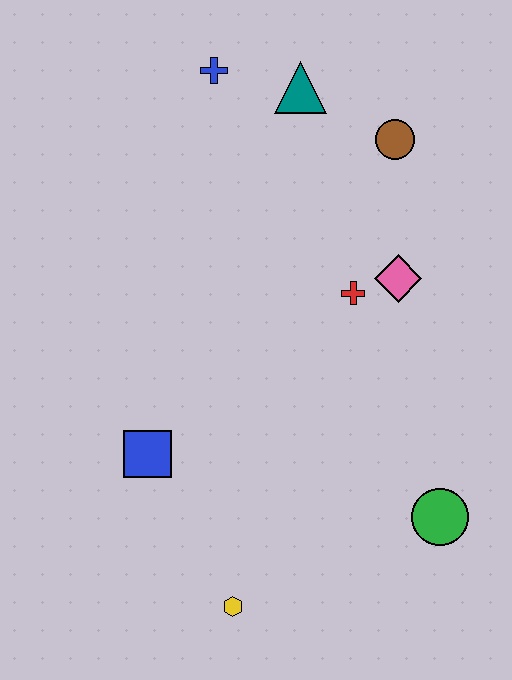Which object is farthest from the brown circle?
The yellow hexagon is farthest from the brown circle.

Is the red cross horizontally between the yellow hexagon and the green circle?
Yes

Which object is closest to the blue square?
The yellow hexagon is closest to the blue square.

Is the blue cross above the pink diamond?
Yes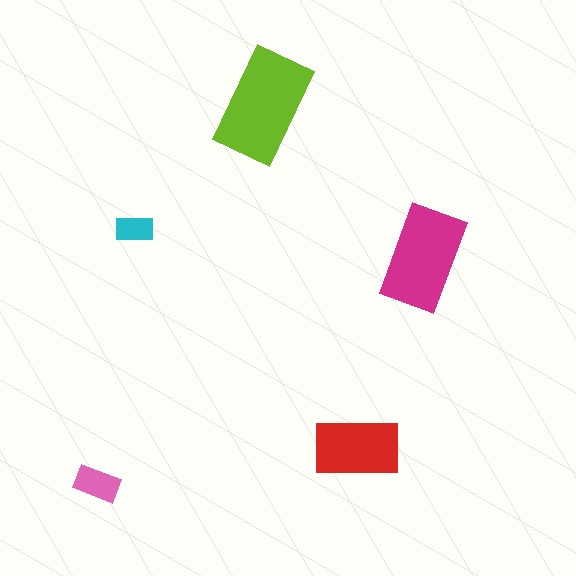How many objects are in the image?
There are 5 objects in the image.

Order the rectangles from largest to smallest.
the lime one, the magenta one, the red one, the pink one, the cyan one.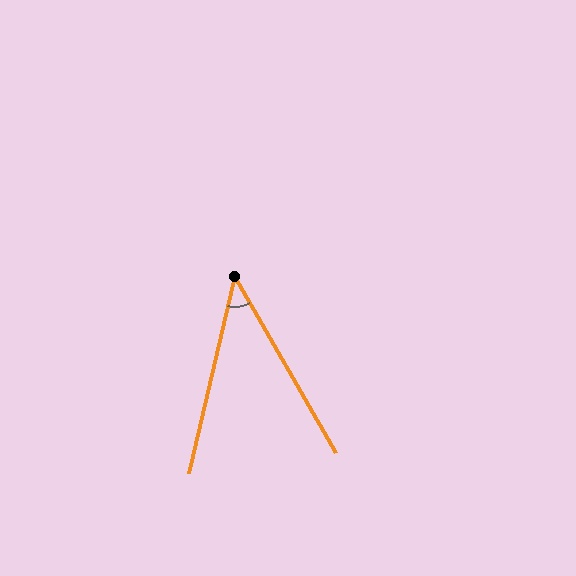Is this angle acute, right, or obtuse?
It is acute.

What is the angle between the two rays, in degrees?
Approximately 43 degrees.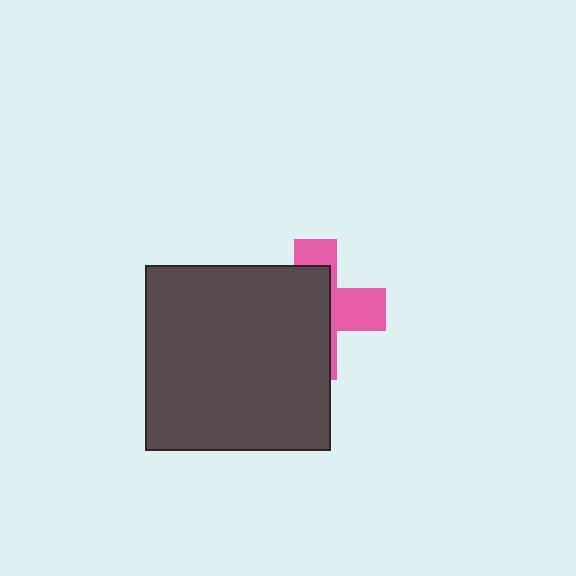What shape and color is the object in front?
The object in front is a dark gray square.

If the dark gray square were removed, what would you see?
You would see the complete pink cross.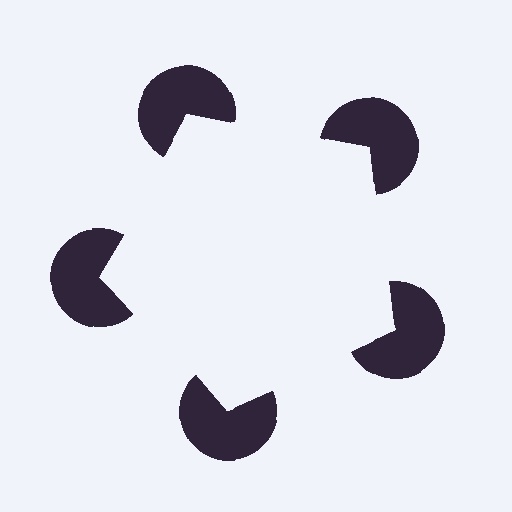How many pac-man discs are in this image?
There are 5 — one at each vertex of the illusory pentagon.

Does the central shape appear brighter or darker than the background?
It typically appears slightly brighter than the background, even though no actual brightness change is drawn.